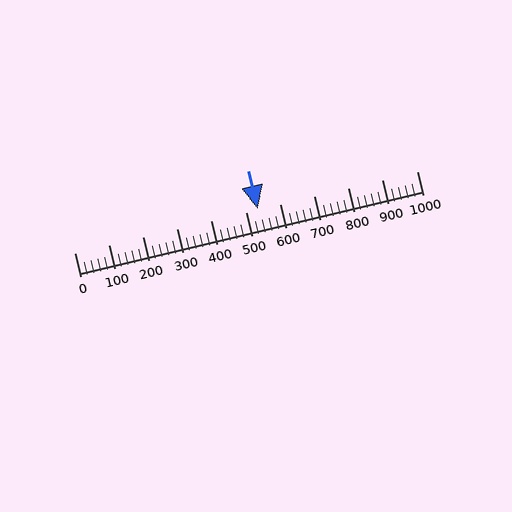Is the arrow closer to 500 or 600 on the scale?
The arrow is closer to 500.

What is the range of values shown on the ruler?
The ruler shows values from 0 to 1000.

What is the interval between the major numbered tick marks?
The major tick marks are spaced 100 units apart.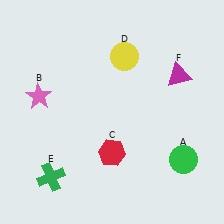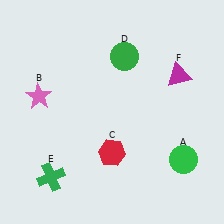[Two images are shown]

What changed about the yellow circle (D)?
In Image 1, D is yellow. In Image 2, it changed to green.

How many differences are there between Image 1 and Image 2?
There is 1 difference between the two images.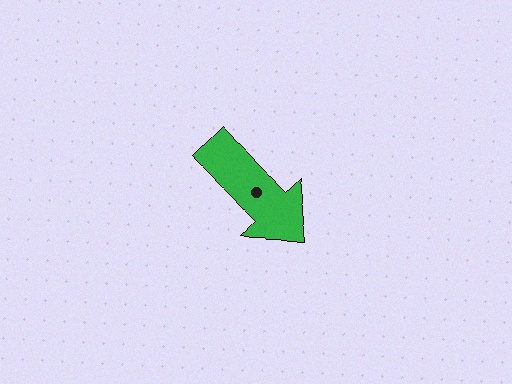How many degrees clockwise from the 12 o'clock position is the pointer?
Approximately 134 degrees.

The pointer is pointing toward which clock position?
Roughly 4 o'clock.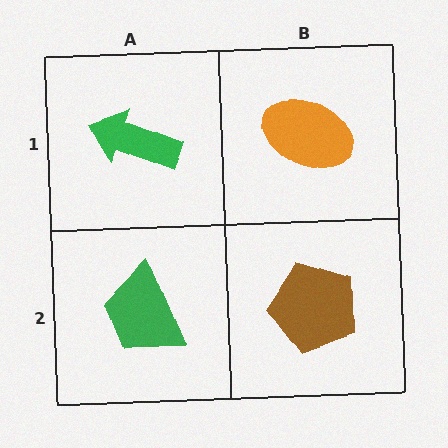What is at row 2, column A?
A green trapezoid.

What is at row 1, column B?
An orange ellipse.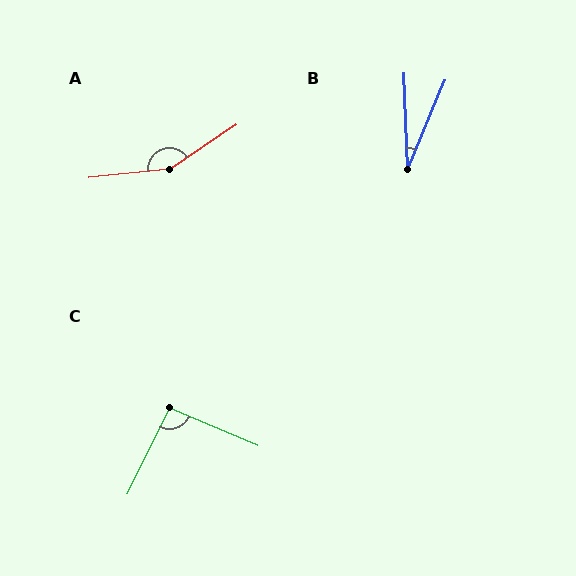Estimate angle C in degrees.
Approximately 93 degrees.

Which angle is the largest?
A, at approximately 152 degrees.